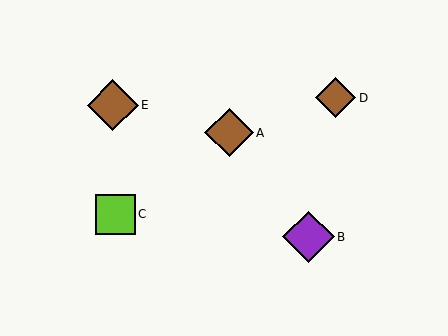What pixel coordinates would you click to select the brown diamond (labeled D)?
Click at (336, 98) to select the brown diamond D.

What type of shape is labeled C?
Shape C is a lime square.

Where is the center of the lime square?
The center of the lime square is at (115, 214).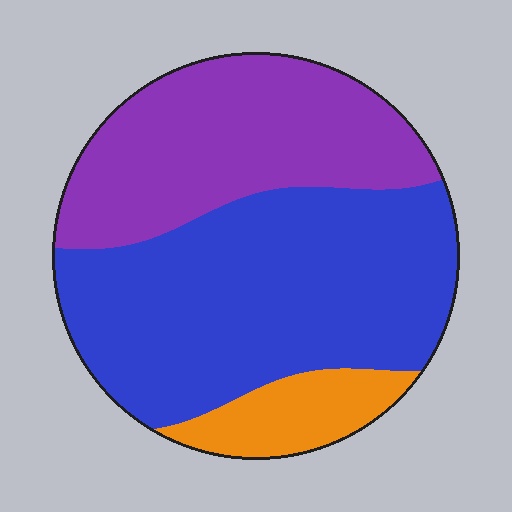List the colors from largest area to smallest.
From largest to smallest: blue, purple, orange.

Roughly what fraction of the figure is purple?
Purple takes up about three eighths (3/8) of the figure.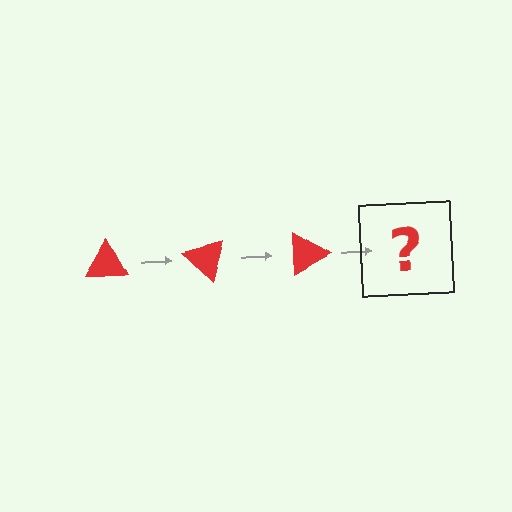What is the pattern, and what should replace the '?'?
The pattern is that the triangle rotates 45 degrees each step. The '?' should be a red triangle rotated 135 degrees.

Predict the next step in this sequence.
The next step is a red triangle rotated 135 degrees.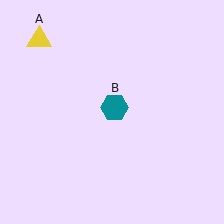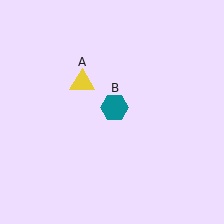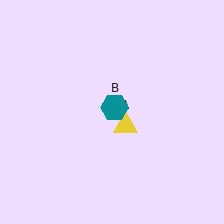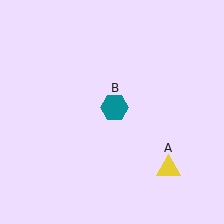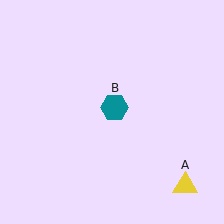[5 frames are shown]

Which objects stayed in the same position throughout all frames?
Teal hexagon (object B) remained stationary.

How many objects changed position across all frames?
1 object changed position: yellow triangle (object A).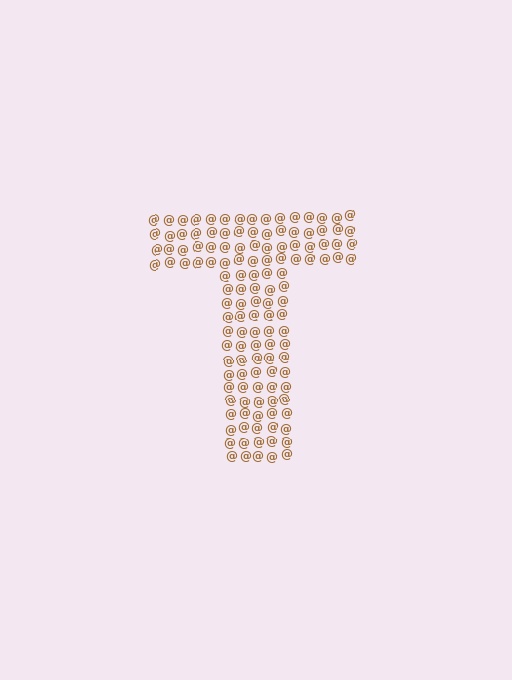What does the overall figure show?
The overall figure shows the letter T.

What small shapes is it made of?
It is made of small at signs.